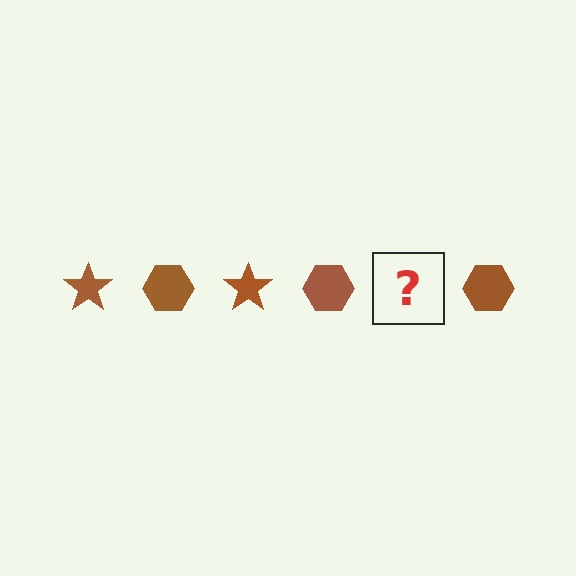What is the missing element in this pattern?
The missing element is a brown star.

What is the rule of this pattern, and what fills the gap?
The rule is that the pattern cycles through star, hexagon shapes in brown. The gap should be filled with a brown star.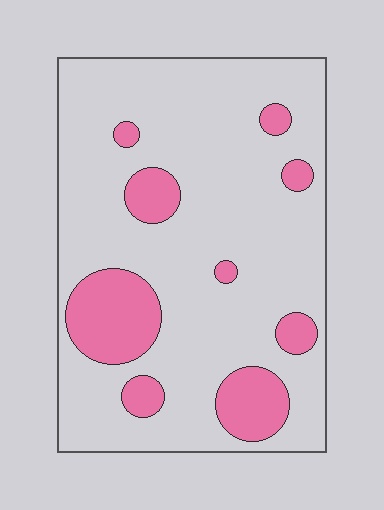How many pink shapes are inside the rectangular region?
9.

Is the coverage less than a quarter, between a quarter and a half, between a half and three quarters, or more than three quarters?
Less than a quarter.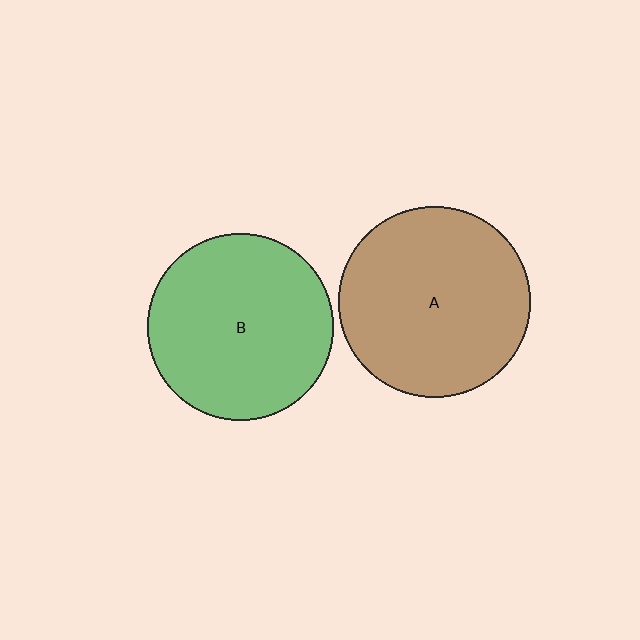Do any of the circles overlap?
No, none of the circles overlap.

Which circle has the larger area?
Circle A (brown).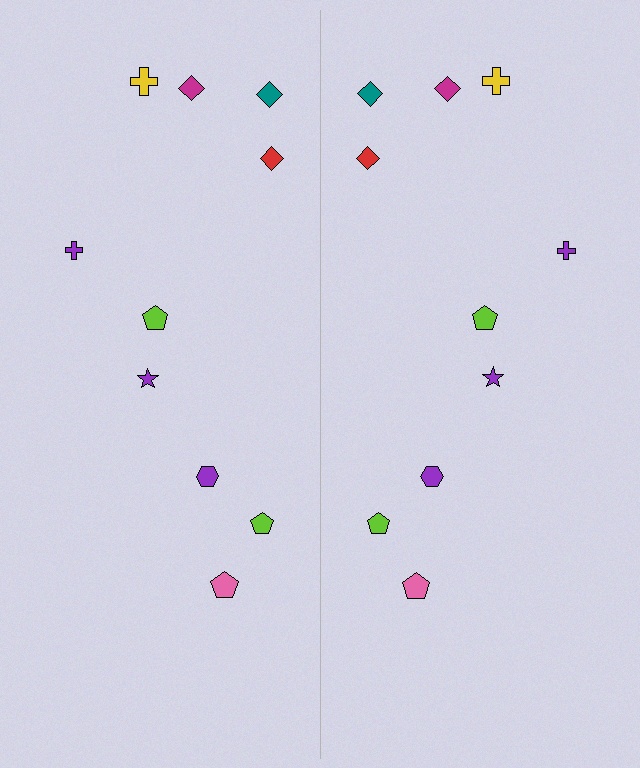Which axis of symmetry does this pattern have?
The pattern has a vertical axis of symmetry running through the center of the image.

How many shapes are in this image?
There are 20 shapes in this image.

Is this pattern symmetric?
Yes, this pattern has bilateral (reflection) symmetry.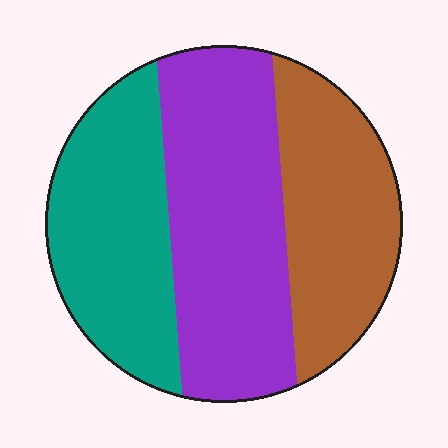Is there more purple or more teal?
Purple.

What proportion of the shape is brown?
Brown covers 29% of the shape.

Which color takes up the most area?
Purple, at roughly 40%.